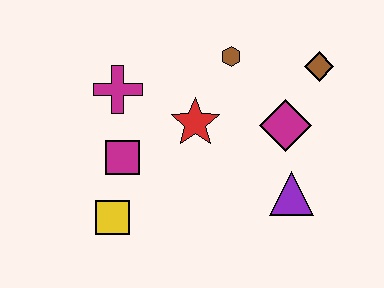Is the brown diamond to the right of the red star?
Yes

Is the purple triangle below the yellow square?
No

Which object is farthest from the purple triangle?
The magenta cross is farthest from the purple triangle.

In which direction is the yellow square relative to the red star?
The yellow square is below the red star.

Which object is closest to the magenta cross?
The magenta square is closest to the magenta cross.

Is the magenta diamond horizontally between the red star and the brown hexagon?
No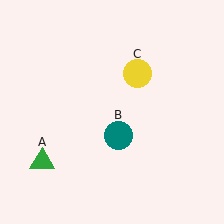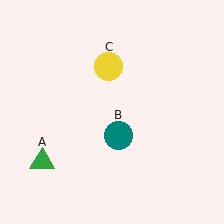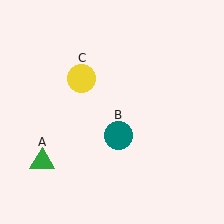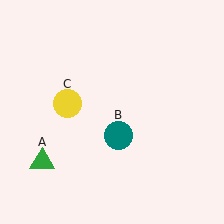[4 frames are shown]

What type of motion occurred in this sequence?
The yellow circle (object C) rotated counterclockwise around the center of the scene.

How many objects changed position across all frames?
1 object changed position: yellow circle (object C).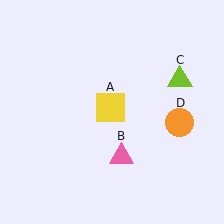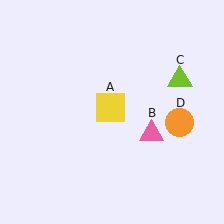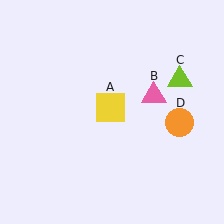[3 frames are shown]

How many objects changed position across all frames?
1 object changed position: pink triangle (object B).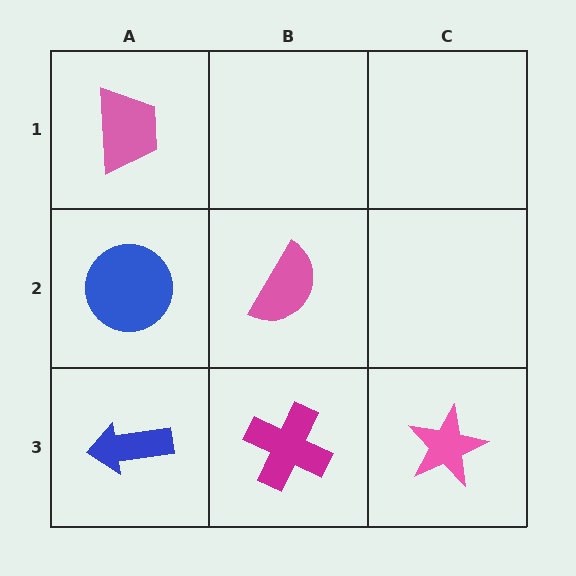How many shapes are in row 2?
2 shapes.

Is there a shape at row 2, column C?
No, that cell is empty.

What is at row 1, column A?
A pink trapezoid.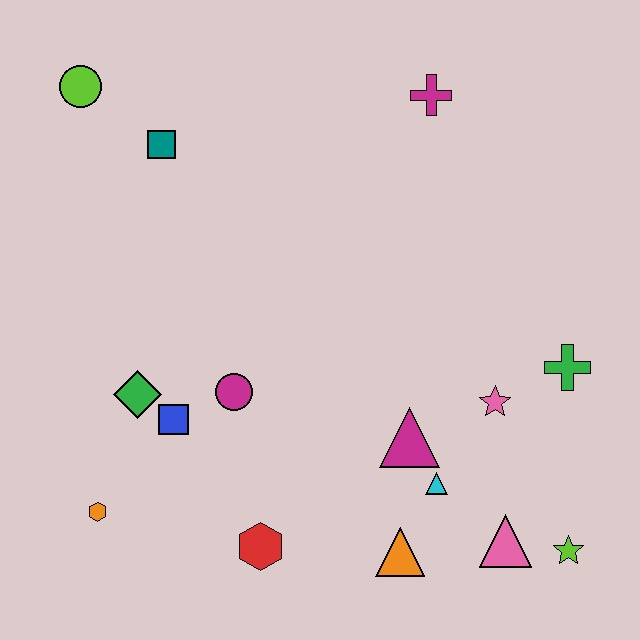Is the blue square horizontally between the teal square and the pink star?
Yes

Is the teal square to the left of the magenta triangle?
Yes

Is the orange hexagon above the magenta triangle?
No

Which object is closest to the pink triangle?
The lime star is closest to the pink triangle.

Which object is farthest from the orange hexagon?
The magenta cross is farthest from the orange hexagon.